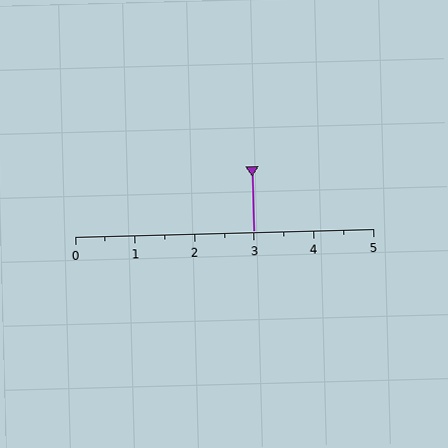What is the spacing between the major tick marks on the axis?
The major ticks are spaced 1 apart.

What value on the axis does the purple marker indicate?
The marker indicates approximately 3.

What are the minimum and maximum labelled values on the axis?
The axis runs from 0 to 5.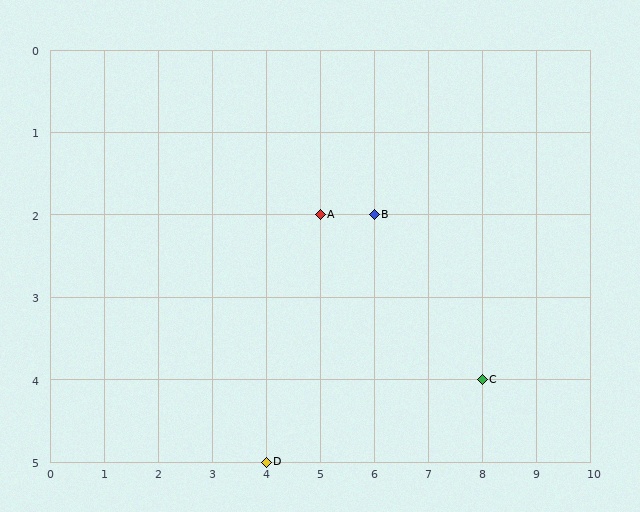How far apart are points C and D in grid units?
Points C and D are 4 columns and 1 row apart (about 4.1 grid units diagonally).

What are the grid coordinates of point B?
Point B is at grid coordinates (6, 2).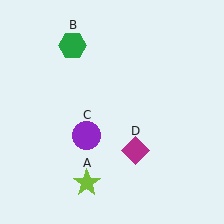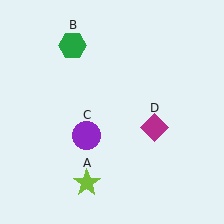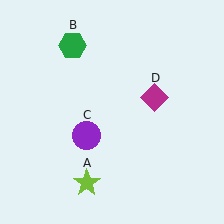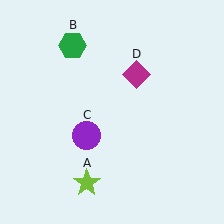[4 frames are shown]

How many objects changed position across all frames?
1 object changed position: magenta diamond (object D).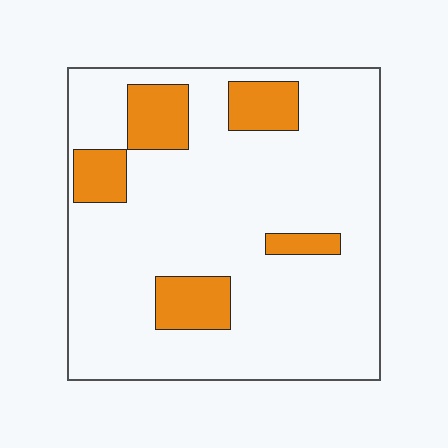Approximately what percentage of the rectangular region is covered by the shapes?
Approximately 15%.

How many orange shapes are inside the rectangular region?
5.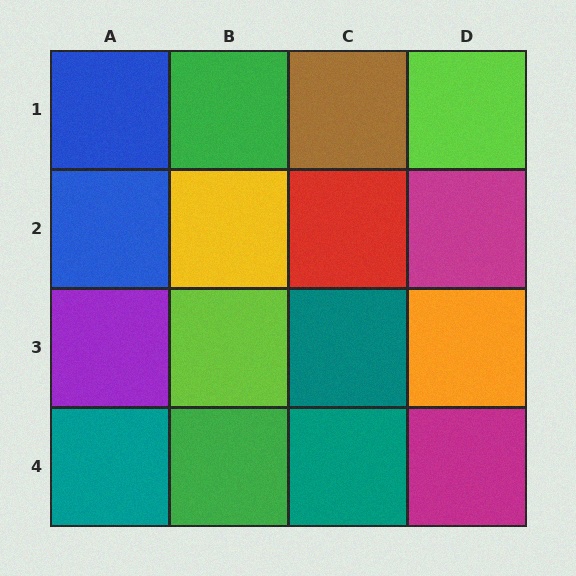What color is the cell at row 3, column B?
Lime.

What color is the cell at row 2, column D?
Magenta.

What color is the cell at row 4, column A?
Teal.